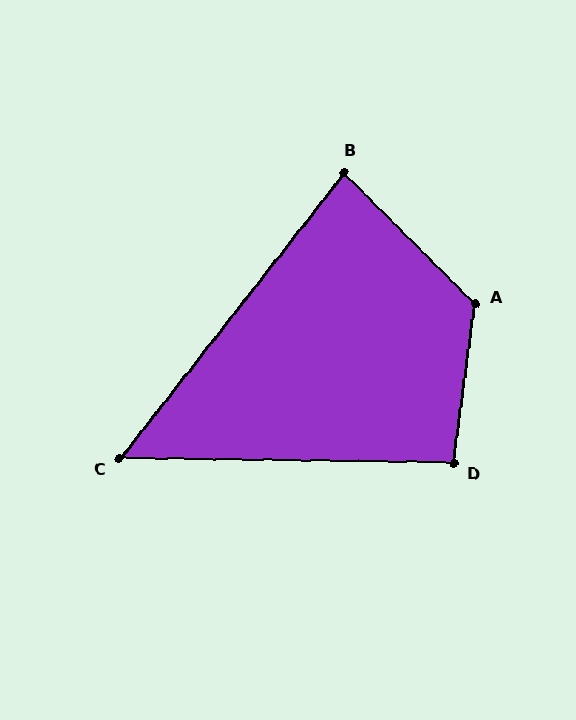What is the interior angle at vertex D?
Approximately 97 degrees (obtuse).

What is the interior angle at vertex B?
Approximately 83 degrees (acute).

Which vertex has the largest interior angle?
A, at approximately 127 degrees.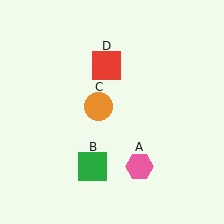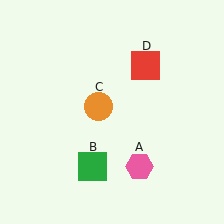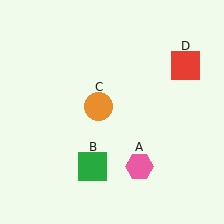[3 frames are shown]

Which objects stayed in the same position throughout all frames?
Pink hexagon (object A) and green square (object B) and orange circle (object C) remained stationary.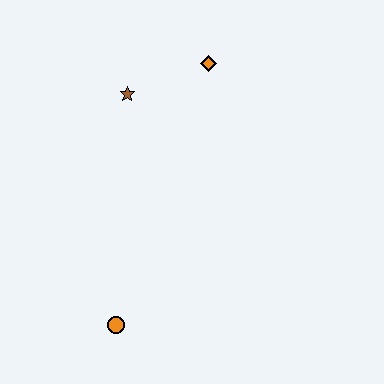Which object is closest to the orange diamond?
The brown star is closest to the orange diamond.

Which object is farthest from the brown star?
The orange circle is farthest from the brown star.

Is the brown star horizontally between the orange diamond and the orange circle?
Yes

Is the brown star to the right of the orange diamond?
No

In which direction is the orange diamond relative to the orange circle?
The orange diamond is above the orange circle.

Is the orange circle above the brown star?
No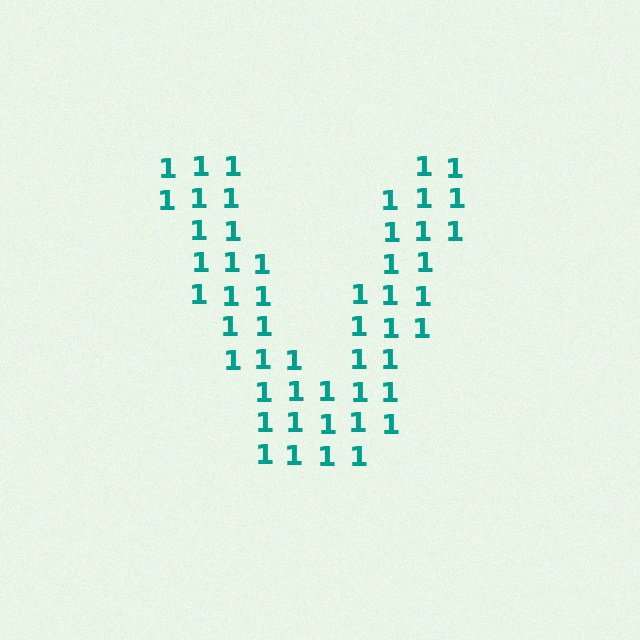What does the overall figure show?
The overall figure shows the letter V.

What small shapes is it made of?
It is made of small digit 1's.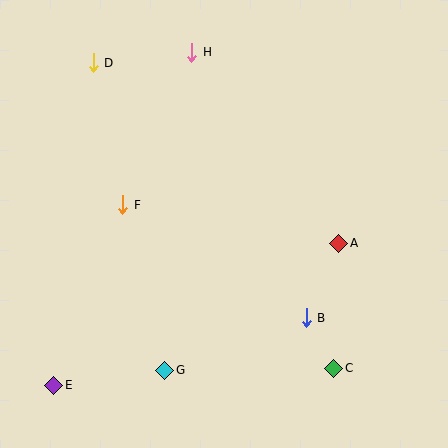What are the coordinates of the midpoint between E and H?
The midpoint between E and H is at (123, 219).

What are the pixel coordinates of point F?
Point F is at (123, 205).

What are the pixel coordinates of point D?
Point D is at (93, 63).